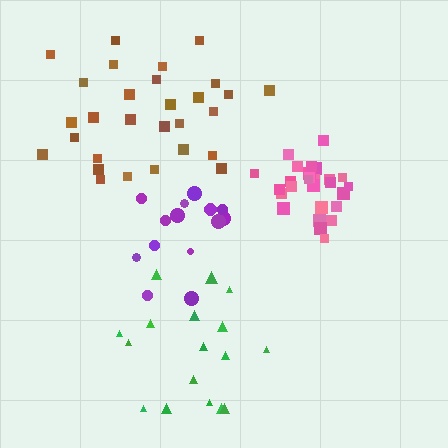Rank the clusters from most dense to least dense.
pink, purple, brown, green.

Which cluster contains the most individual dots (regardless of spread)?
Brown (29).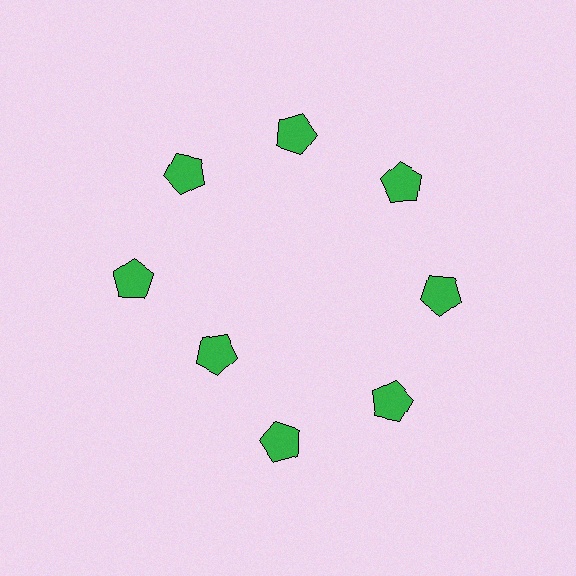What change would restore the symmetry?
The symmetry would be restored by moving it outward, back onto the ring so that all 8 pentagons sit at equal angles and equal distance from the center.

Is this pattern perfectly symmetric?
No. The 8 green pentagons are arranged in a ring, but one element near the 8 o'clock position is pulled inward toward the center, breaking the 8-fold rotational symmetry.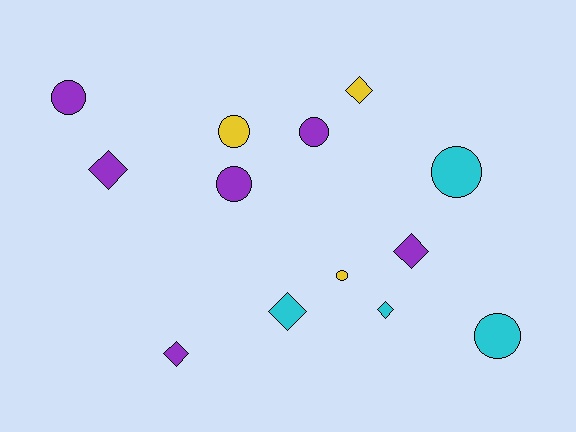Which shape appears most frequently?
Circle, with 7 objects.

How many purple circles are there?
There are 3 purple circles.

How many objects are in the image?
There are 13 objects.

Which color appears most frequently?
Purple, with 6 objects.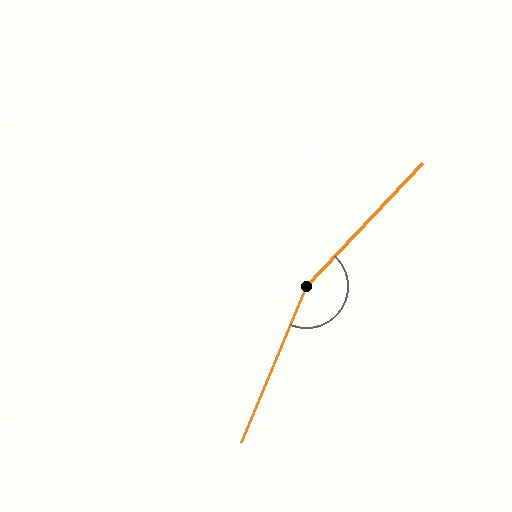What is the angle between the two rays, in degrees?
Approximately 160 degrees.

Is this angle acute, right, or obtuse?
It is obtuse.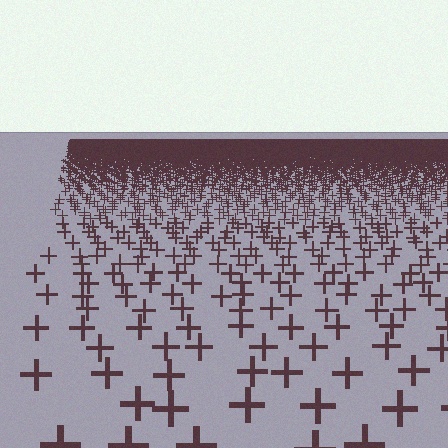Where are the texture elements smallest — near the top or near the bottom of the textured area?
Near the top.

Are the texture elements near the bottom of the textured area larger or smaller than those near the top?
Larger. Near the bottom, elements are closer to the viewer and appear at a bigger on-screen size.